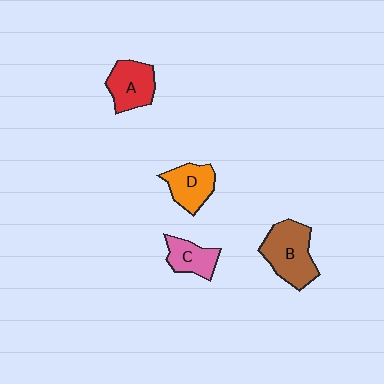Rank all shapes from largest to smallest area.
From largest to smallest: B (brown), A (red), D (orange), C (pink).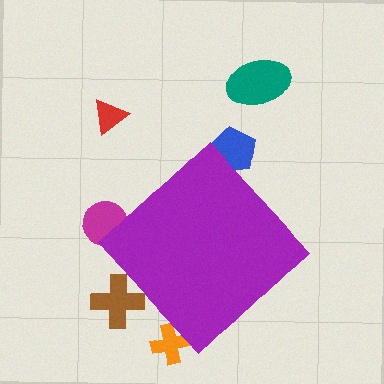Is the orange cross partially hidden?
Yes, the orange cross is partially hidden behind the purple diamond.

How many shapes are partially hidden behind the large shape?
4 shapes are partially hidden.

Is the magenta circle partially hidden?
Yes, the magenta circle is partially hidden behind the purple diamond.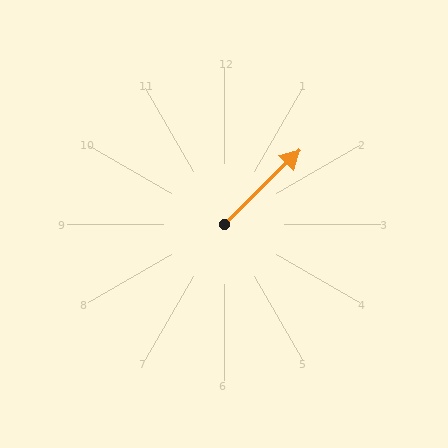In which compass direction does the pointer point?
Northeast.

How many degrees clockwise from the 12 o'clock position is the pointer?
Approximately 45 degrees.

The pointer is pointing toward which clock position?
Roughly 2 o'clock.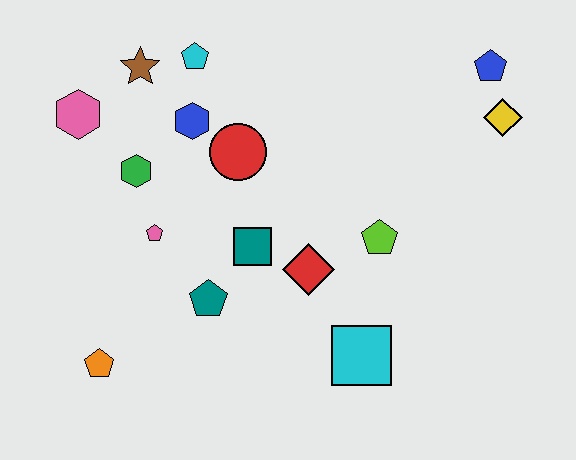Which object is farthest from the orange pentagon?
The blue pentagon is farthest from the orange pentagon.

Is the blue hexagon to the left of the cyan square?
Yes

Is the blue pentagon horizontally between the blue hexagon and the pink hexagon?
No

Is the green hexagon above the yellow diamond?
No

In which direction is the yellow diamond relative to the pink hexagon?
The yellow diamond is to the right of the pink hexagon.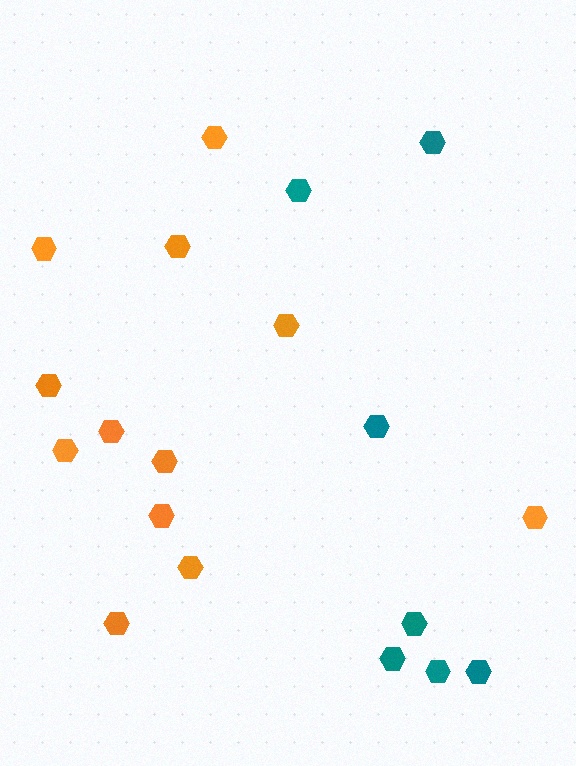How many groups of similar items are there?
There are 2 groups: one group of orange hexagons (12) and one group of teal hexagons (7).